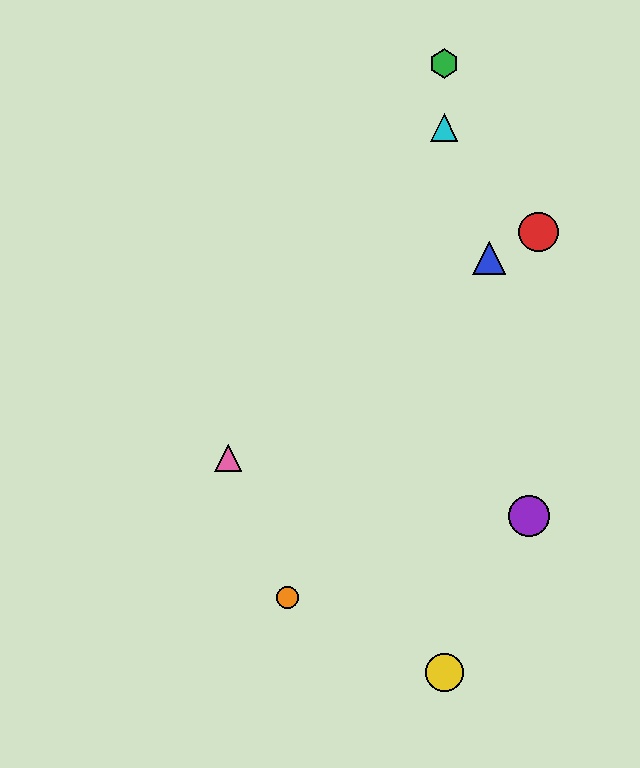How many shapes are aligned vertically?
3 shapes (the green hexagon, the yellow circle, the cyan triangle) are aligned vertically.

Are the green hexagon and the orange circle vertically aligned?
No, the green hexagon is at x≈444 and the orange circle is at x≈287.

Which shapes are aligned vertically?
The green hexagon, the yellow circle, the cyan triangle are aligned vertically.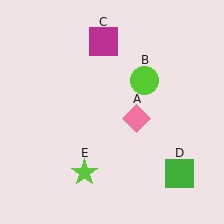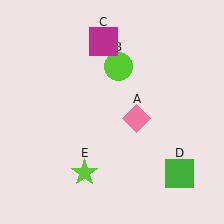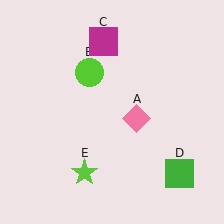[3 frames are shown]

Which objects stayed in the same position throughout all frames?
Pink diamond (object A) and magenta square (object C) and green square (object D) and lime star (object E) remained stationary.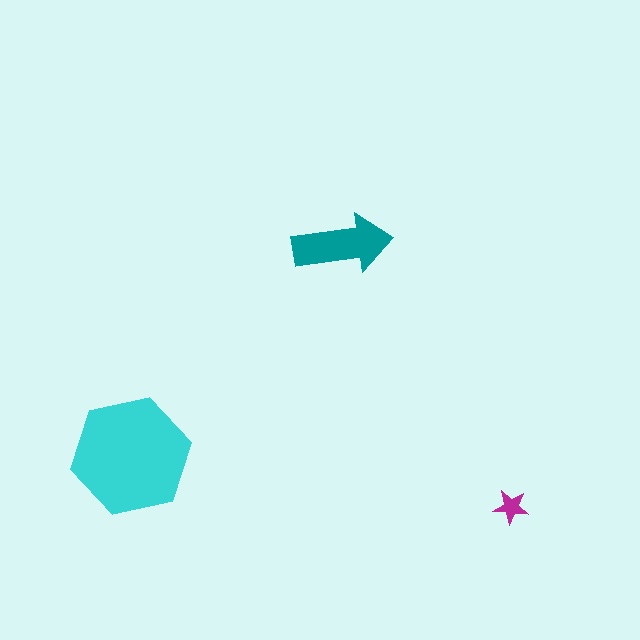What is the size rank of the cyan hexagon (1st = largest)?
1st.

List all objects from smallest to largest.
The magenta star, the teal arrow, the cyan hexagon.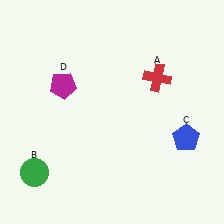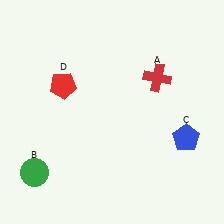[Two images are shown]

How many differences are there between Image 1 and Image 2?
There is 1 difference between the two images.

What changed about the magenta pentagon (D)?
In Image 1, D is magenta. In Image 2, it changed to red.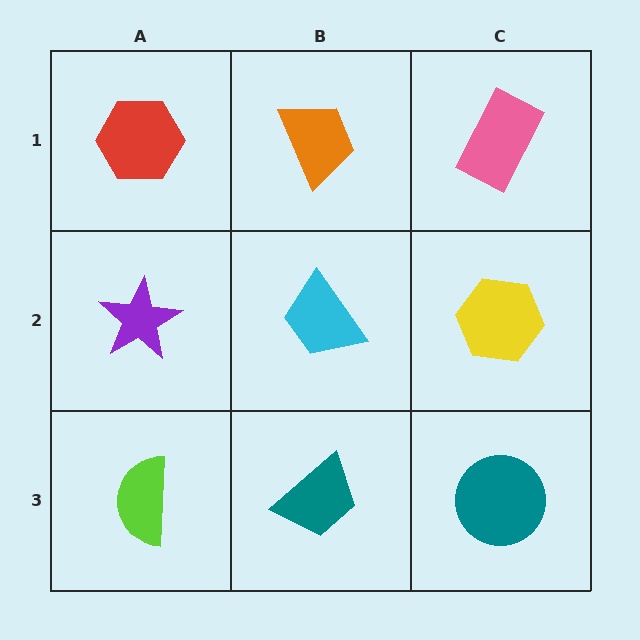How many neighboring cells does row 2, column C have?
3.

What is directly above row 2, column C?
A pink rectangle.